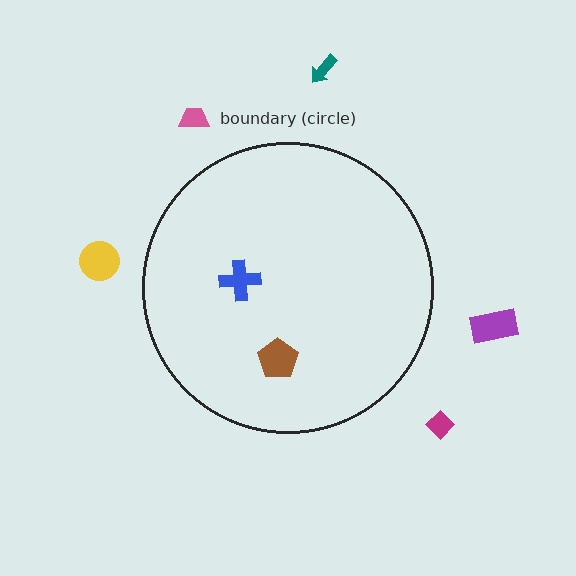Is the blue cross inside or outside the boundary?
Inside.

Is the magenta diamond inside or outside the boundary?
Outside.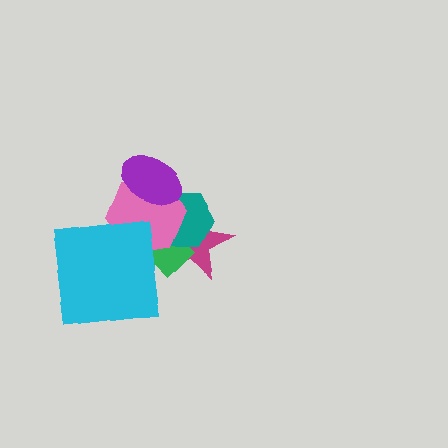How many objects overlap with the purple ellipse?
2 objects overlap with the purple ellipse.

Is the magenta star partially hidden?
Yes, it is partially covered by another shape.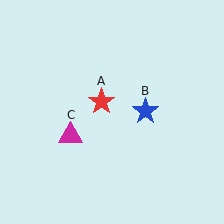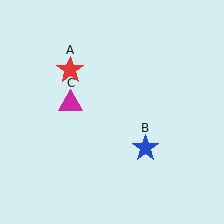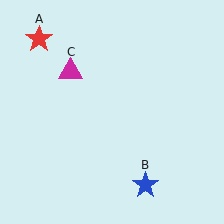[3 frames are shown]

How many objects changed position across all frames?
3 objects changed position: red star (object A), blue star (object B), magenta triangle (object C).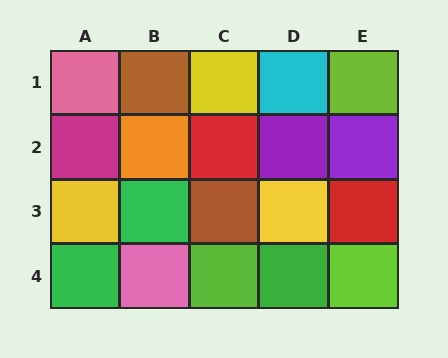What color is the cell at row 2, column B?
Orange.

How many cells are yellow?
3 cells are yellow.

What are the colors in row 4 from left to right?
Green, pink, lime, green, lime.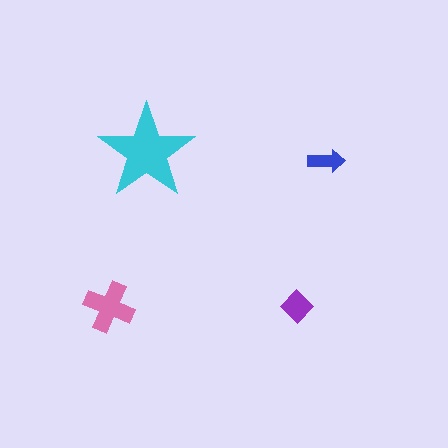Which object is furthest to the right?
The blue arrow is rightmost.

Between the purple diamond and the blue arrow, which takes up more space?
The purple diamond.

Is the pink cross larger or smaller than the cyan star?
Smaller.